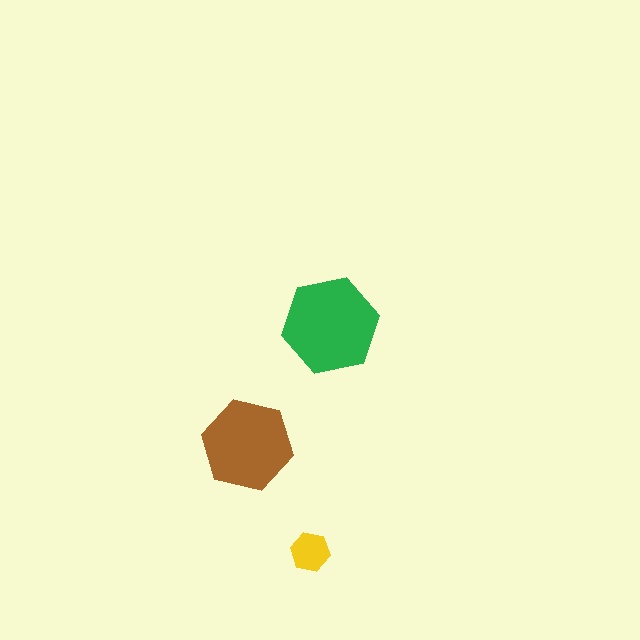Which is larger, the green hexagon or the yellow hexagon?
The green one.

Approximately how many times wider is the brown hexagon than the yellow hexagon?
About 2.5 times wider.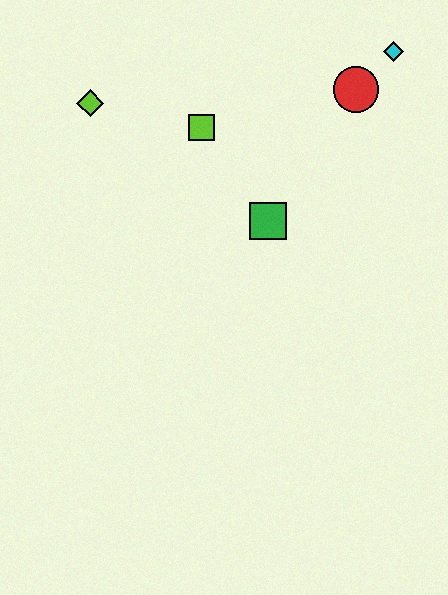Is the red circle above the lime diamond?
Yes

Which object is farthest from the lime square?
The cyan diamond is farthest from the lime square.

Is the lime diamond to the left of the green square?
Yes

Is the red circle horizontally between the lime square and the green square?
No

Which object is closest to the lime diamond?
The lime square is closest to the lime diamond.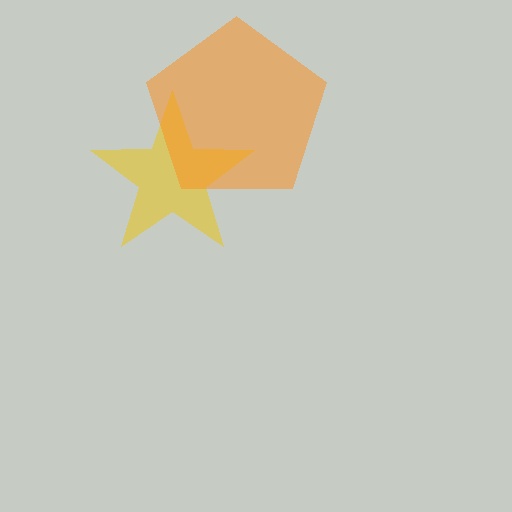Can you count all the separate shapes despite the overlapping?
Yes, there are 2 separate shapes.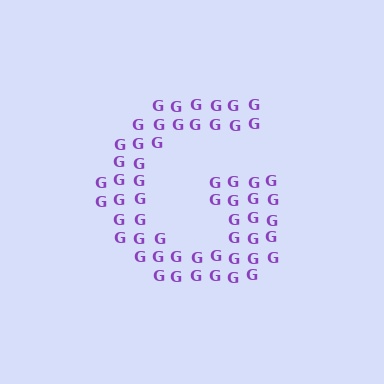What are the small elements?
The small elements are letter G's.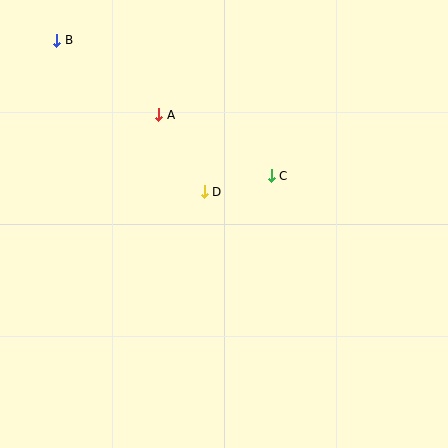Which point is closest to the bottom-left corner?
Point D is closest to the bottom-left corner.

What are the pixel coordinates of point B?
Point B is at (57, 40).